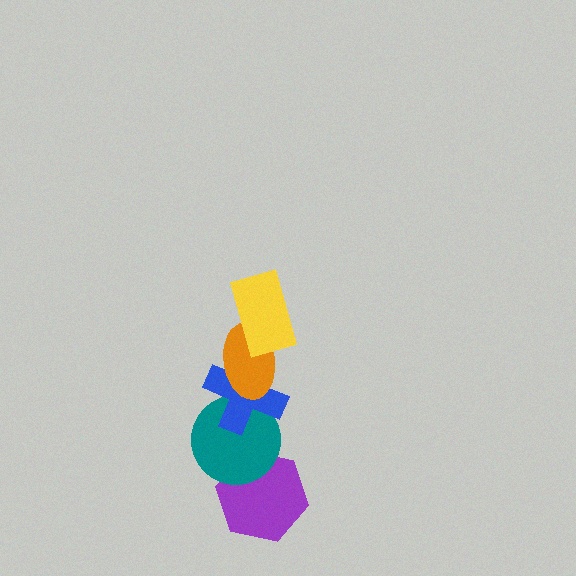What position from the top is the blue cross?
The blue cross is 3rd from the top.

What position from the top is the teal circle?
The teal circle is 4th from the top.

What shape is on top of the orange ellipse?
The yellow rectangle is on top of the orange ellipse.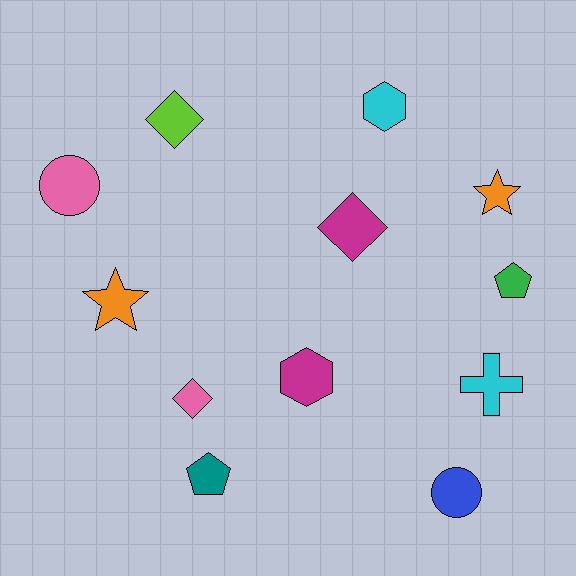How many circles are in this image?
There are 2 circles.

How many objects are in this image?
There are 12 objects.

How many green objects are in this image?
There is 1 green object.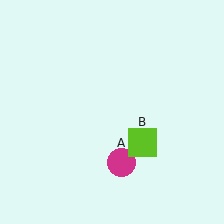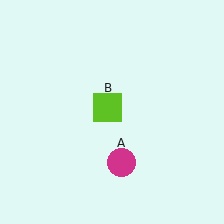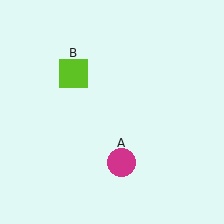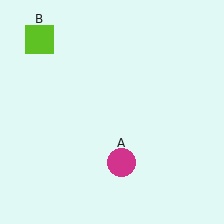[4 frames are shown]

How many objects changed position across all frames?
1 object changed position: lime square (object B).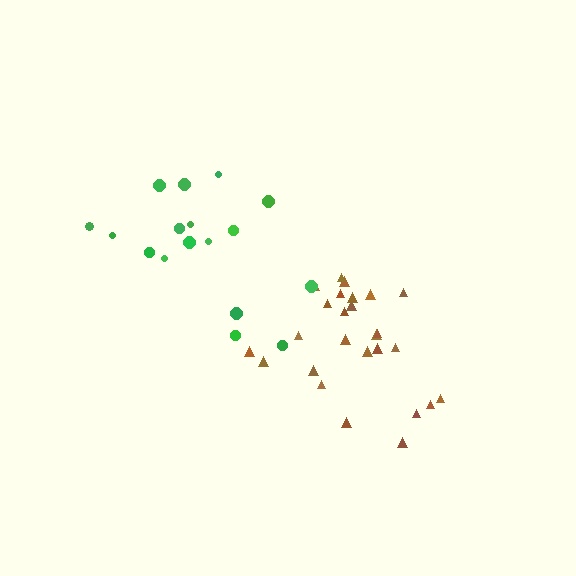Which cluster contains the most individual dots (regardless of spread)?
Brown (26).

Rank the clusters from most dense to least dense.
brown, green.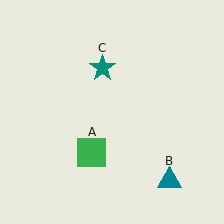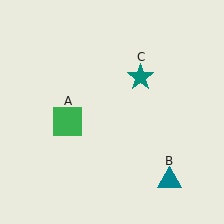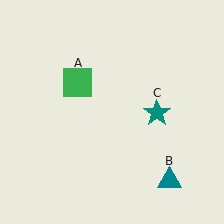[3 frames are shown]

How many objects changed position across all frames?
2 objects changed position: green square (object A), teal star (object C).